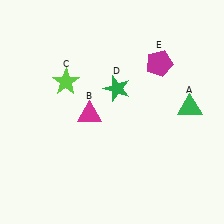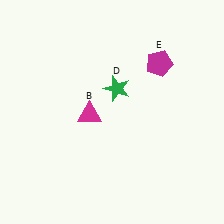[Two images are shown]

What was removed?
The lime star (C), the green triangle (A) were removed in Image 2.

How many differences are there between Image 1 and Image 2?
There are 2 differences between the two images.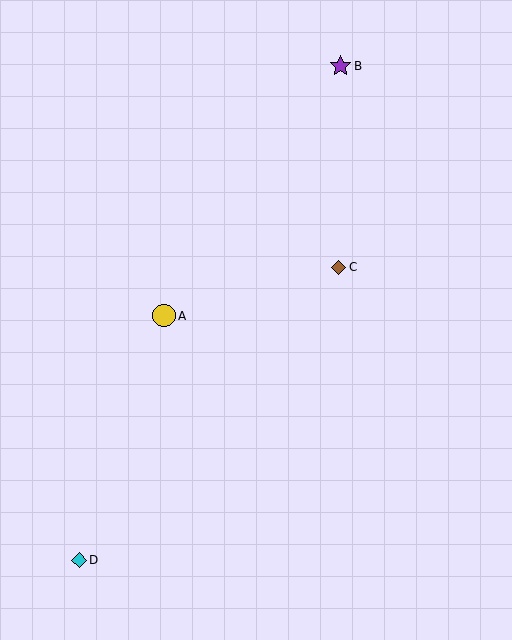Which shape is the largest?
The yellow circle (labeled A) is the largest.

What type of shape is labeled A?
Shape A is a yellow circle.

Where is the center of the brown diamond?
The center of the brown diamond is at (339, 267).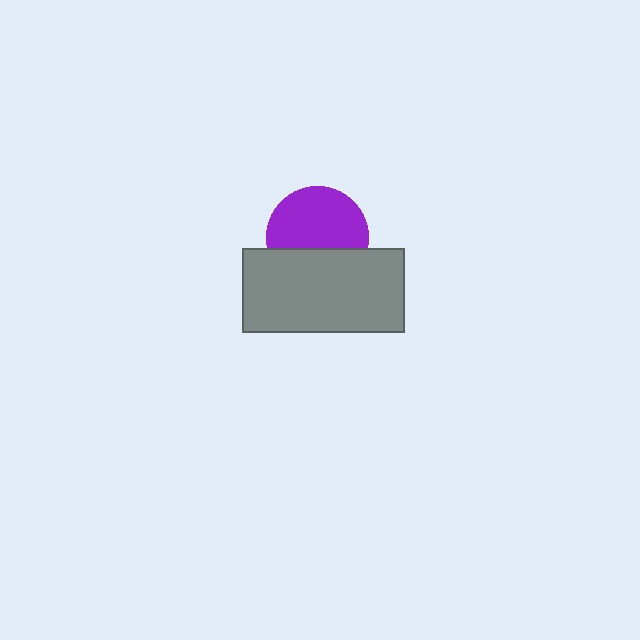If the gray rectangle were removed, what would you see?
You would see the complete purple circle.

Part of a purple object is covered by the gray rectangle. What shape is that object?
It is a circle.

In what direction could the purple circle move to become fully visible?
The purple circle could move up. That would shift it out from behind the gray rectangle entirely.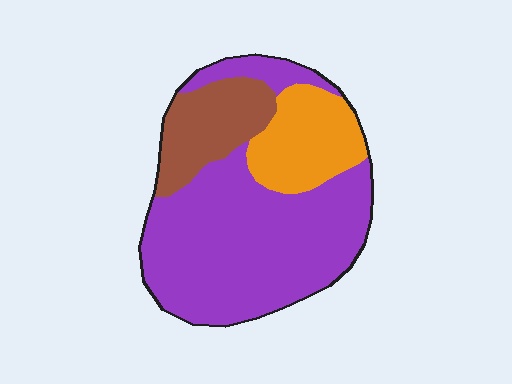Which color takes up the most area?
Purple, at roughly 65%.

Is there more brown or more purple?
Purple.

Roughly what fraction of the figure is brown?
Brown covers around 15% of the figure.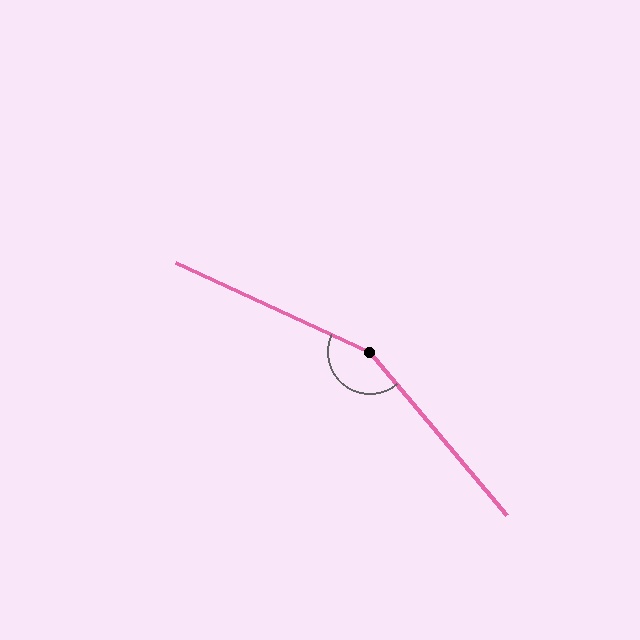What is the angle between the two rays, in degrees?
Approximately 155 degrees.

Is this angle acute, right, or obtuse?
It is obtuse.